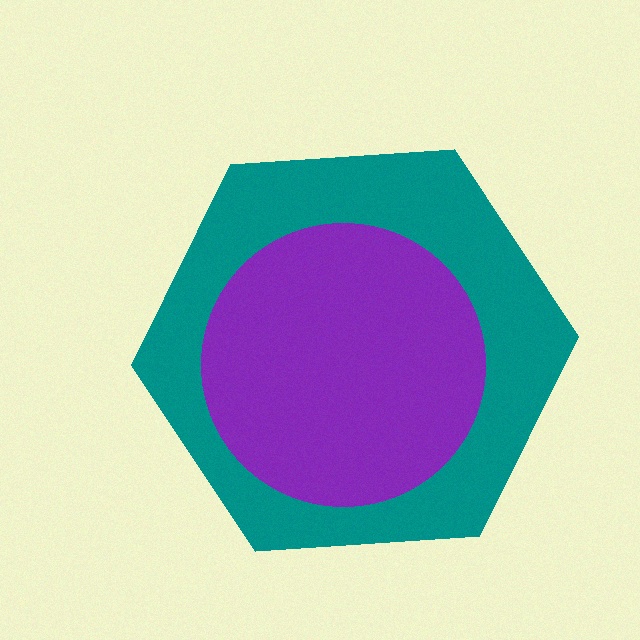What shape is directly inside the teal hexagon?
The purple circle.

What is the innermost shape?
The purple circle.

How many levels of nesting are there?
2.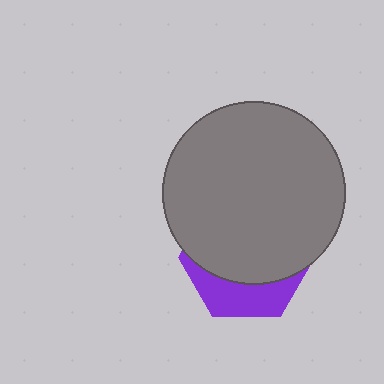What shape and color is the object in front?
The object in front is a gray circle.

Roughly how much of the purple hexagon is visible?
A small part of it is visible (roughly 30%).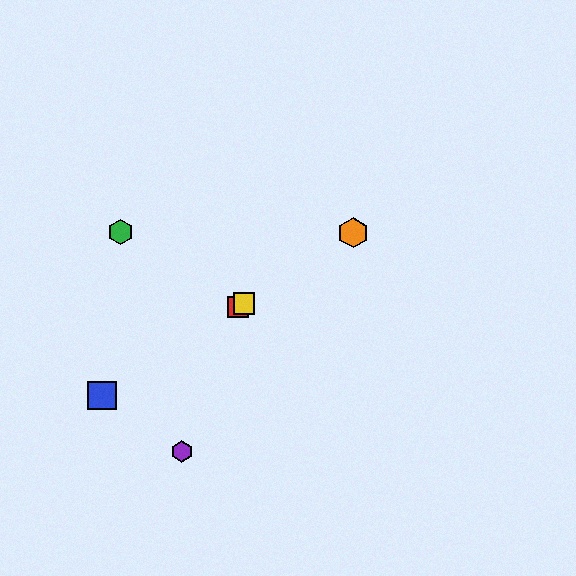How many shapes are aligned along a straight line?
4 shapes (the red square, the blue square, the yellow square, the orange hexagon) are aligned along a straight line.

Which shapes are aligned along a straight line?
The red square, the blue square, the yellow square, the orange hexagon are aligned along a straight line.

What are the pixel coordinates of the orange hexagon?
The orange hexagon is at (353, 233).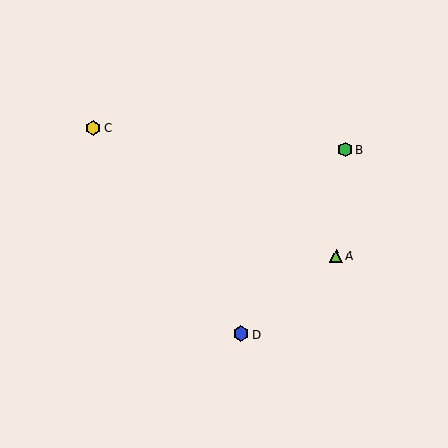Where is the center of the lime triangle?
The center of the lime triangle is at (336, 256).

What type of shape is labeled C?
Shape C is a yellow hexagon.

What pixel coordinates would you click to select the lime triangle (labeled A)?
Click at (336, 256) to select the lime triangle A.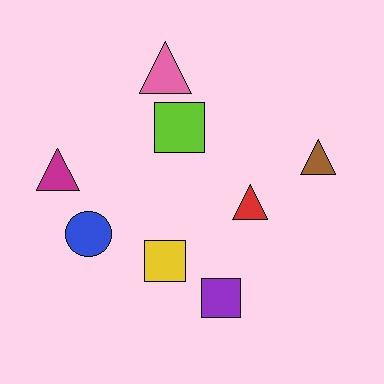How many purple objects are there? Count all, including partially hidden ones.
There is 1 purple object.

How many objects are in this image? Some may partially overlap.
There are 8 objects.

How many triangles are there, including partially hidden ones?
There are 4 triangles.